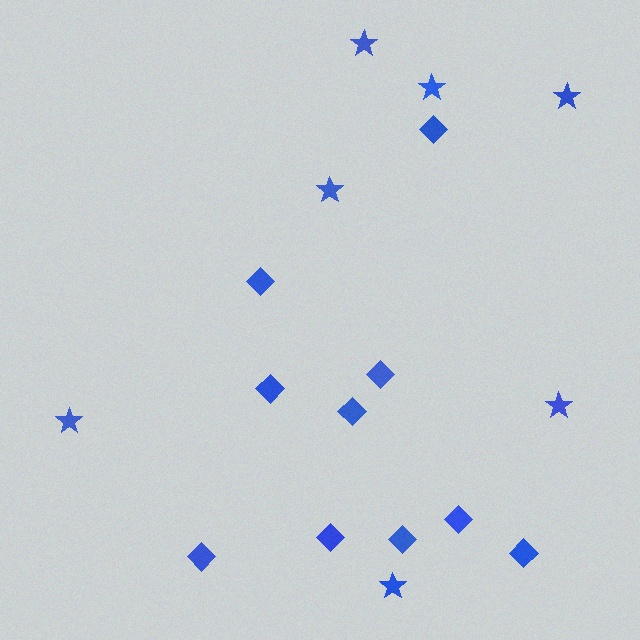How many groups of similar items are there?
There are 2 groups: one group of stars (7) and one group of diamonds (10).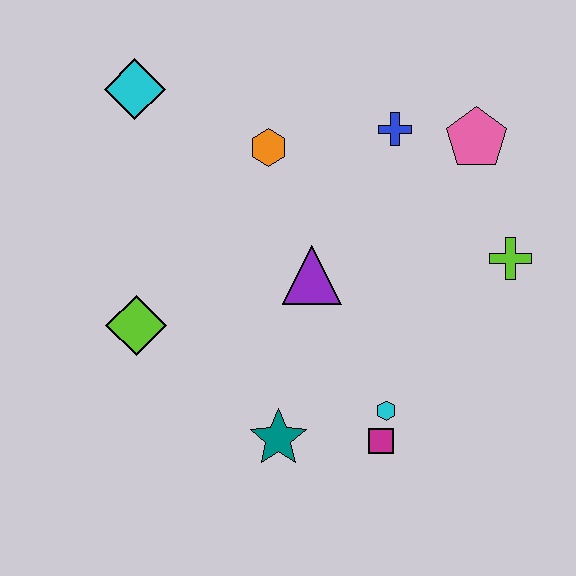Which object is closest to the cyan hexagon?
The magenta square is closest to the cyan hexagon.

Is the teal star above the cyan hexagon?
No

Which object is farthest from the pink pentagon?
The lime diamond is farthest from the pink pentagon.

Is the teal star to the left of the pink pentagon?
Yes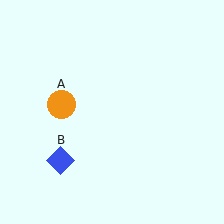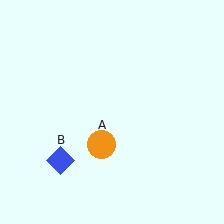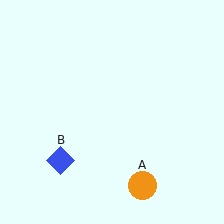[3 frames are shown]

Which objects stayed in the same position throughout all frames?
Blue diamond (object B) remained stationary.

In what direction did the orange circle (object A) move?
The orange circle (object A) moved down and to the right.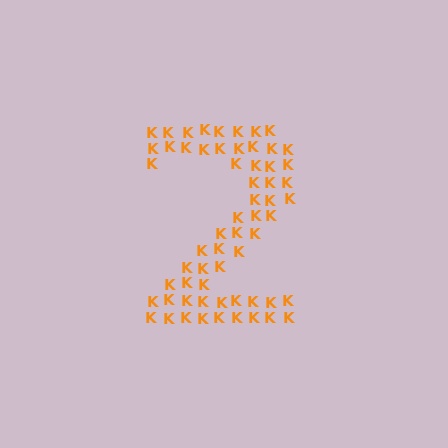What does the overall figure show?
The overall figure shows the digit 2.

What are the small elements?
The small elements are letter K's.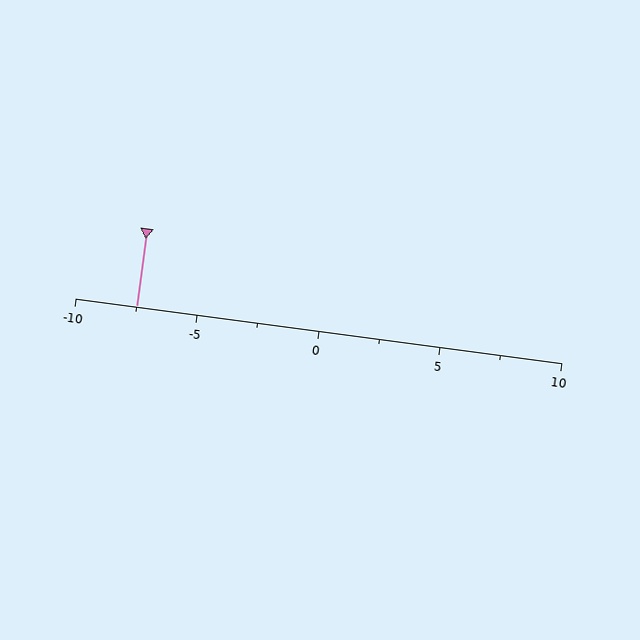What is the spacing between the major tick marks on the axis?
The major ticks are spaced 5 apart.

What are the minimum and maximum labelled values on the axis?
The axis runs from -10 to 10.